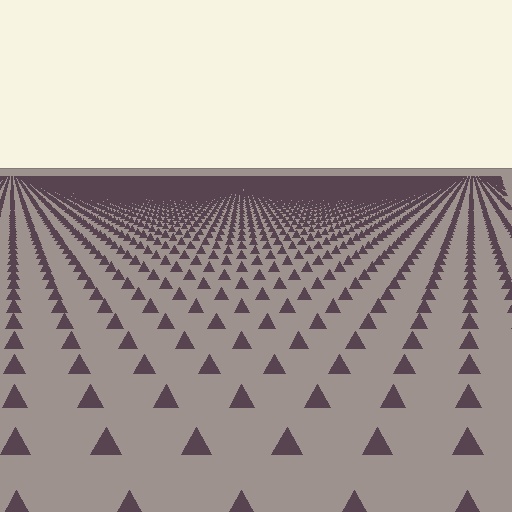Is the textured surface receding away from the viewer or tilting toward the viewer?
The surface is receding away from the viewer. Texture elements get smaller and denser toward the top.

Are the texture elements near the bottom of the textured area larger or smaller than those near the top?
Larger. Near the bottom, elements are closer to the viewer and appear at a bigger on-screen size.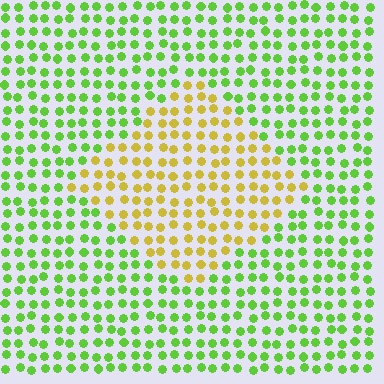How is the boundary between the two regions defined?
The boundary is defined purely by a slight shift in hue (about 51 degrees). Spacing, size, and orientation are identical on both sides.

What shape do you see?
I see a diamond.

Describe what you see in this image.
The image is filled with small lime elements in a uniform arrangement. A diamond-shaped region is visible where the elements are tinted to a slightly different hue, forming a subtle color boundary.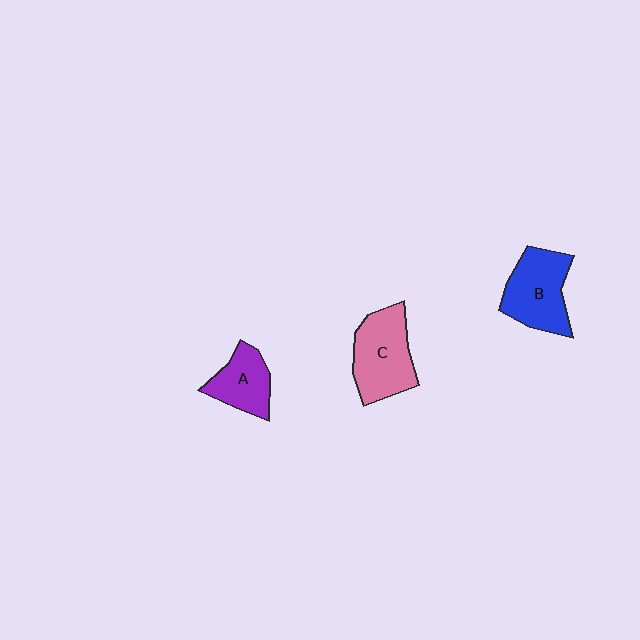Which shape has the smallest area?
Shape A (purple).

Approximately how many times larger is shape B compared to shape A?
Approximately 1.4 times.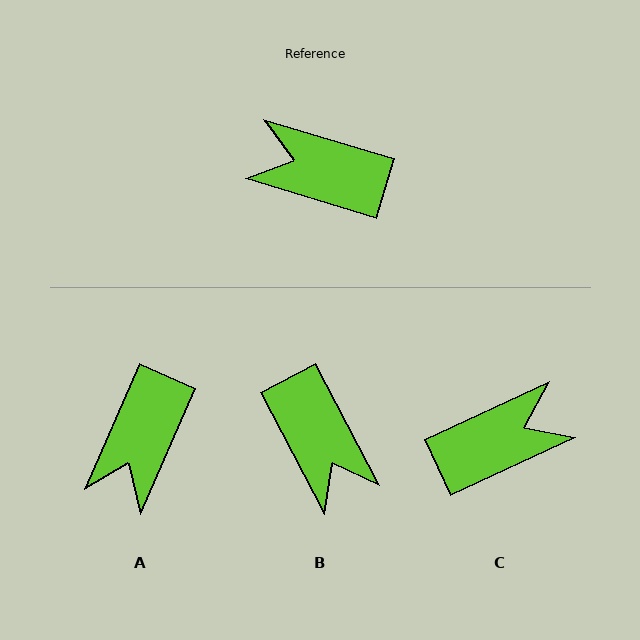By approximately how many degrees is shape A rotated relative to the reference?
Approximately 83 degrees counter-clockwise.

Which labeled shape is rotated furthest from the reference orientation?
C, about 138 degrees away.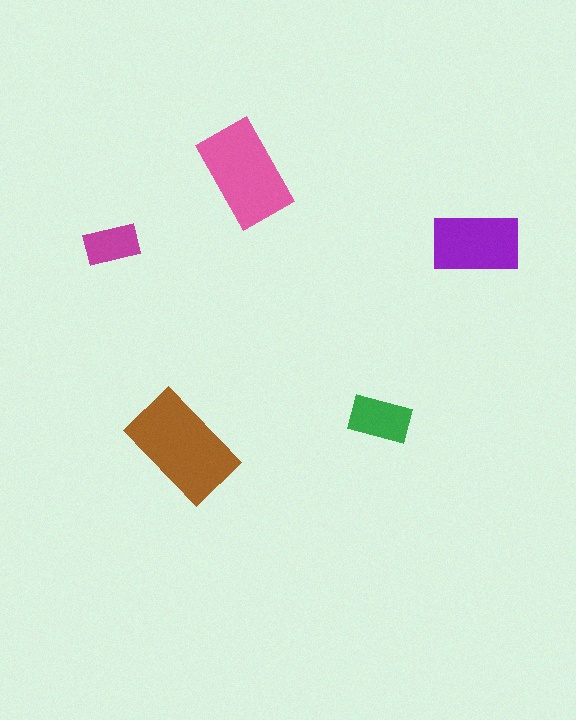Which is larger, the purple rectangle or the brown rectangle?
The brown one.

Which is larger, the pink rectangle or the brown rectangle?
The brown one.